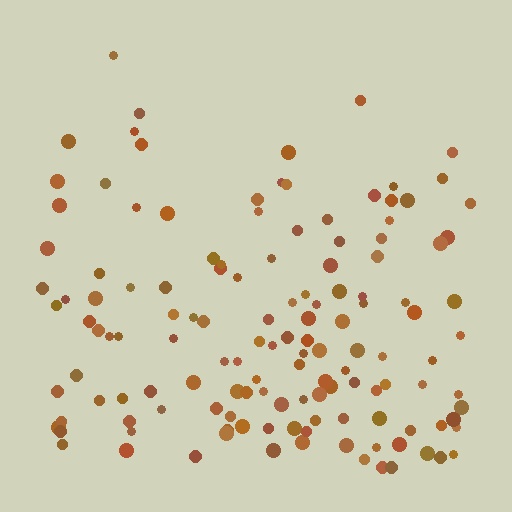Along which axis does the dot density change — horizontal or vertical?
Vertical.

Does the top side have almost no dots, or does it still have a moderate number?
Still a moderate number, just noticeably fewer than the bottom.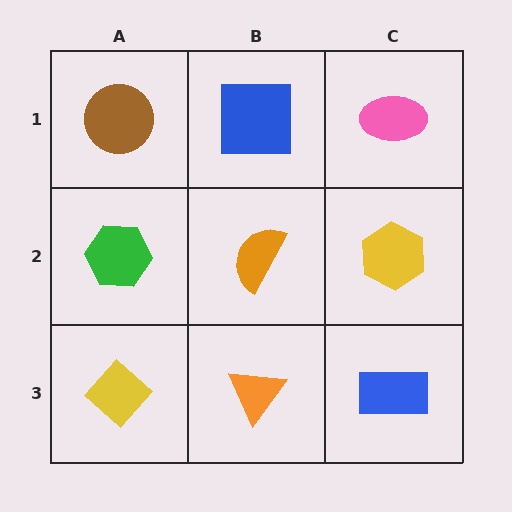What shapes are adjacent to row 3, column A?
A green hexagon (row 2, column A), an orange triangle (row 3, column B).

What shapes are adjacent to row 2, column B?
A blue square (row 1, column B), an orange triangle (row 3, column B), a green hexagon (row 2, column A), a yellow hexagon (row 2, column C).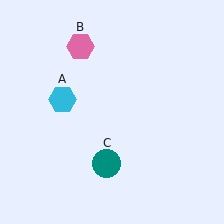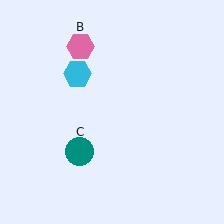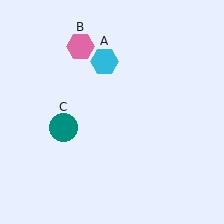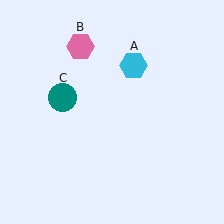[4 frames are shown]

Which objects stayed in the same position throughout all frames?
Pink hexagon (object B) remained stationary.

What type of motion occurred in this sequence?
The cyan hexagon (object A), teal circle (object C) rotated clockwise around the center of the scene.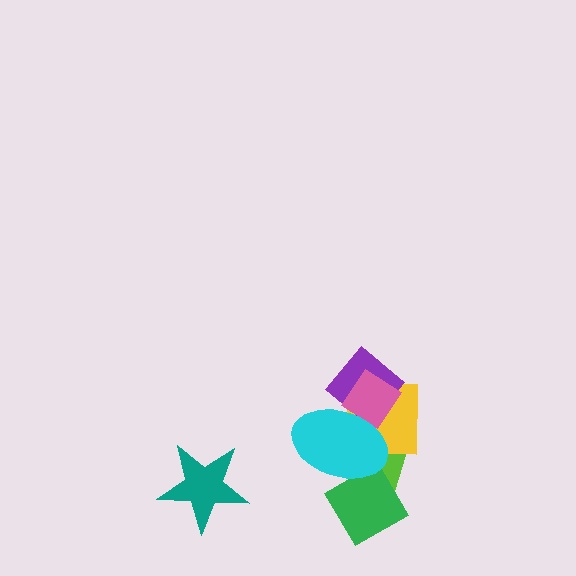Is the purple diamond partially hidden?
Yes, it is partially covered by another shape.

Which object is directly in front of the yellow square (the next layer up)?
The purple diamond is directly in front of the yellow square.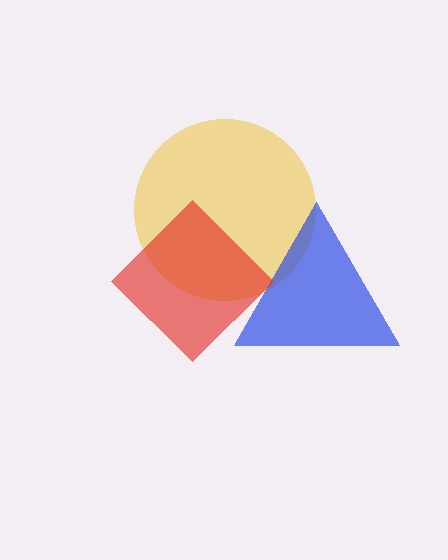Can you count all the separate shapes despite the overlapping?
Yes, there are 3 separate shapes.